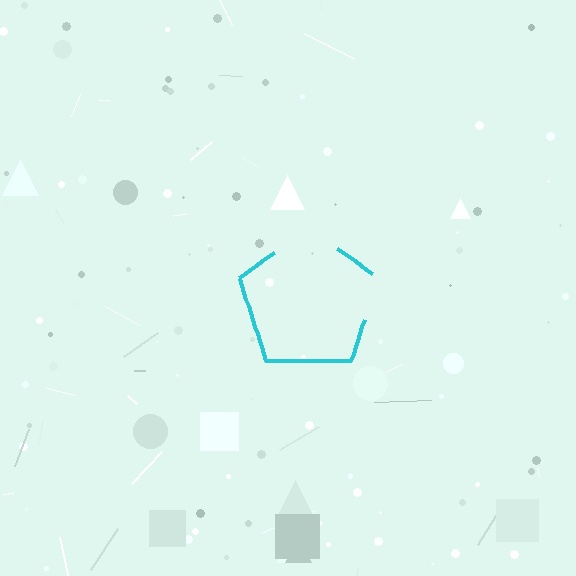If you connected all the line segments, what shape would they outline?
They would outline a pentagon.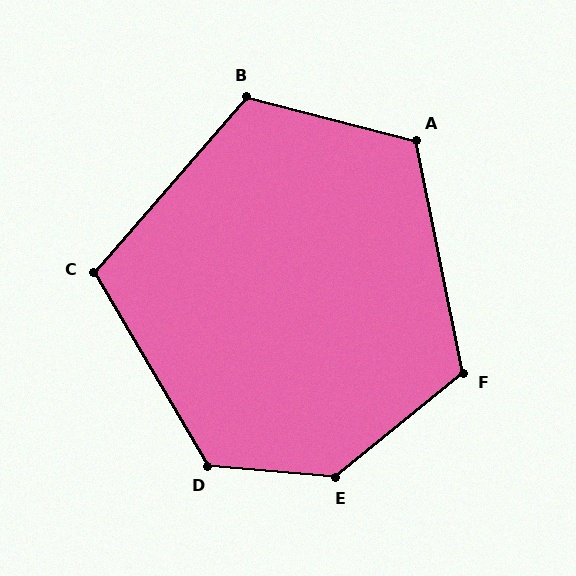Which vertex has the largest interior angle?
E, at approximately 136 degrees.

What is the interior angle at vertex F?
Approximately 117 degrees (obtuse).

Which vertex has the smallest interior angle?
C, at approximately 108 degrees.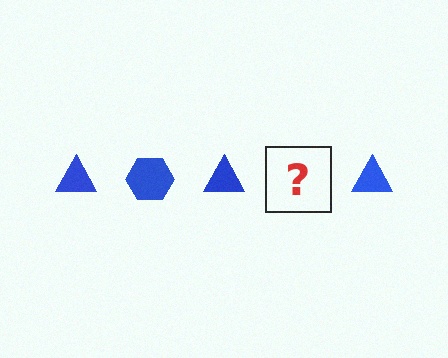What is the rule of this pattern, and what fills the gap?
The rule is that the pattern cycles through triangle, hexagon shapes in blue. The gap should be filled with a blue hexagon.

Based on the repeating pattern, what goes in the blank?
The blank should be a blue hexagon.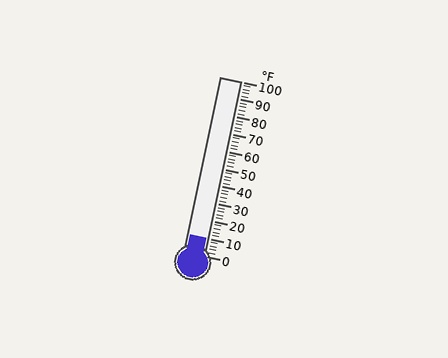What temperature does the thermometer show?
The thermometer shows approximately 10°F.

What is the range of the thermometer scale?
The thermometer scale ranges from 0°F to 100°F.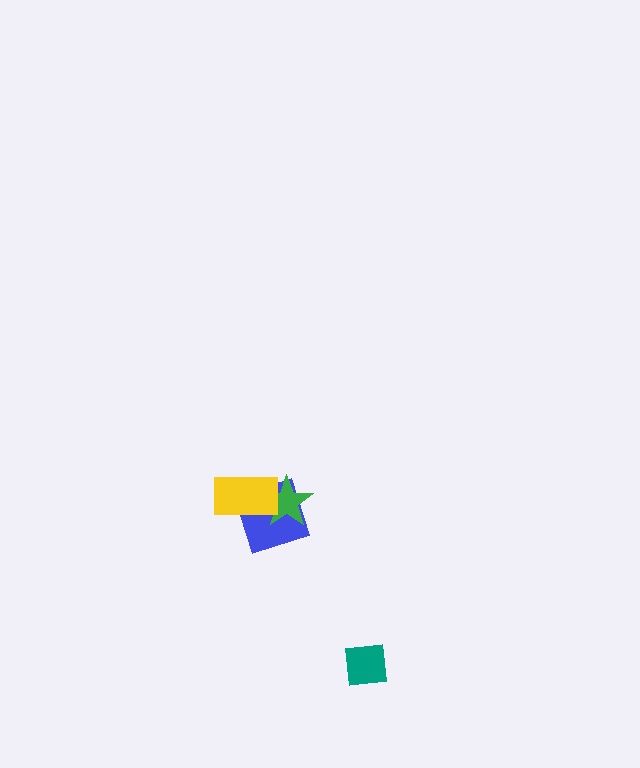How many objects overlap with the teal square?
0 objects overlap with the teal square.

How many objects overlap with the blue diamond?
2 objects overlap with the blue diamond.